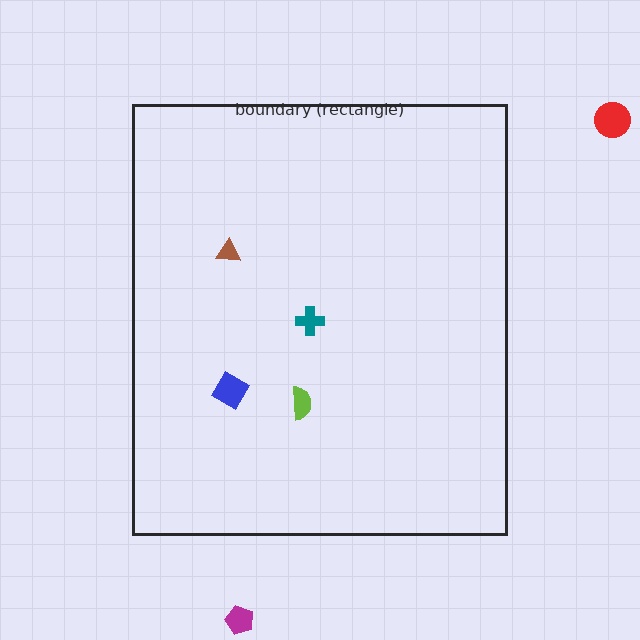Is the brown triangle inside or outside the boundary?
Inside.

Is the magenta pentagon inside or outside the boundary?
Outside.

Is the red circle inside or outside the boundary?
Outside.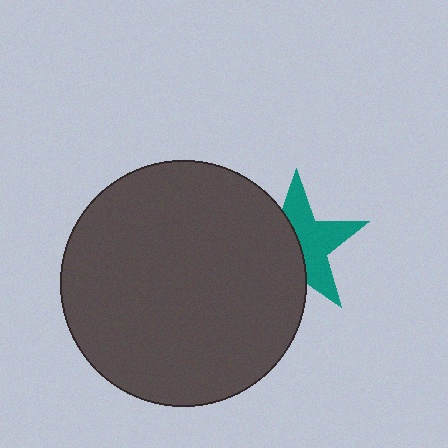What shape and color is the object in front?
The object in front is a dark gray circle.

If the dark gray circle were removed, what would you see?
You would see the complete teal star.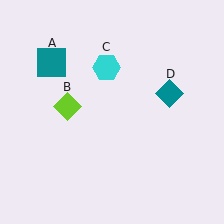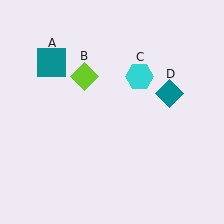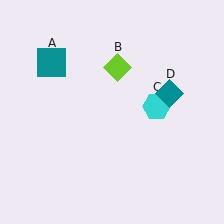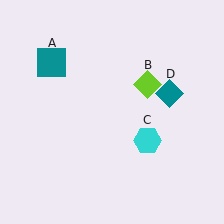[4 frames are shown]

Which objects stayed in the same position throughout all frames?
Teal square (object A) and teal diamond (object D) remained stationary.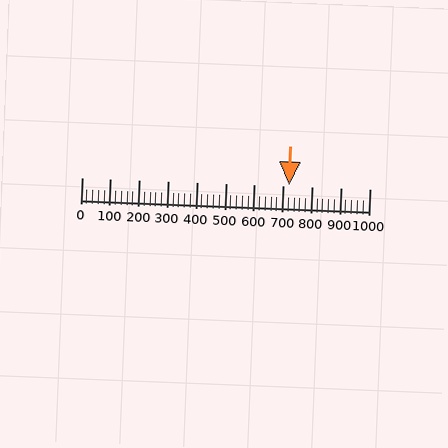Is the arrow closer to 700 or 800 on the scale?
The arrow is closer to 700.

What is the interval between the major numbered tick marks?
The major tick marks are spaced 100 units apart.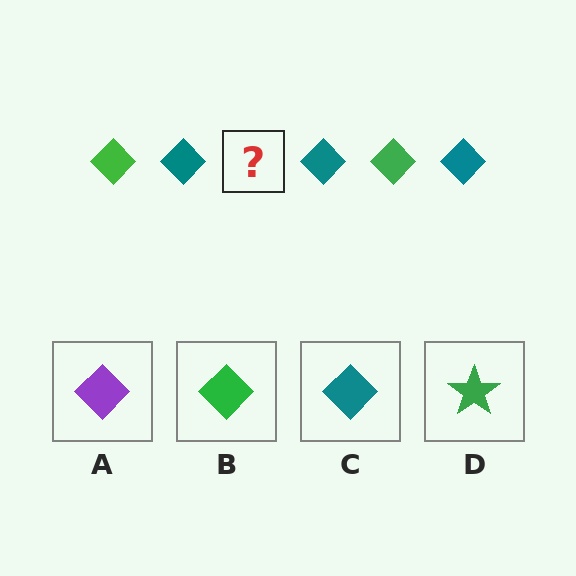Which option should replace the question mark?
Option B.